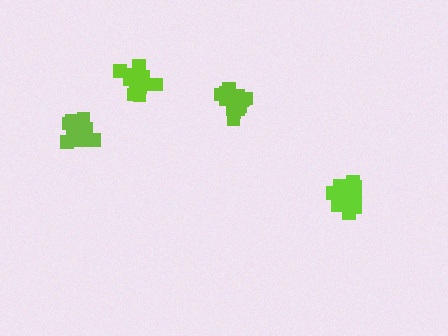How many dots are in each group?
Group 1: 16 dots, Group 2: 14 dots, Group 3: 12 dots, Group 4: 16 dots (58 total).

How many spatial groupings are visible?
There are 4 spatial groupings.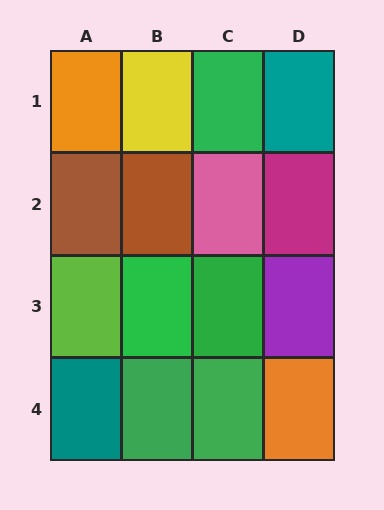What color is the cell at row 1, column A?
Orange.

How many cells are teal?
2 cells are teal.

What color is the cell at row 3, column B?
Green.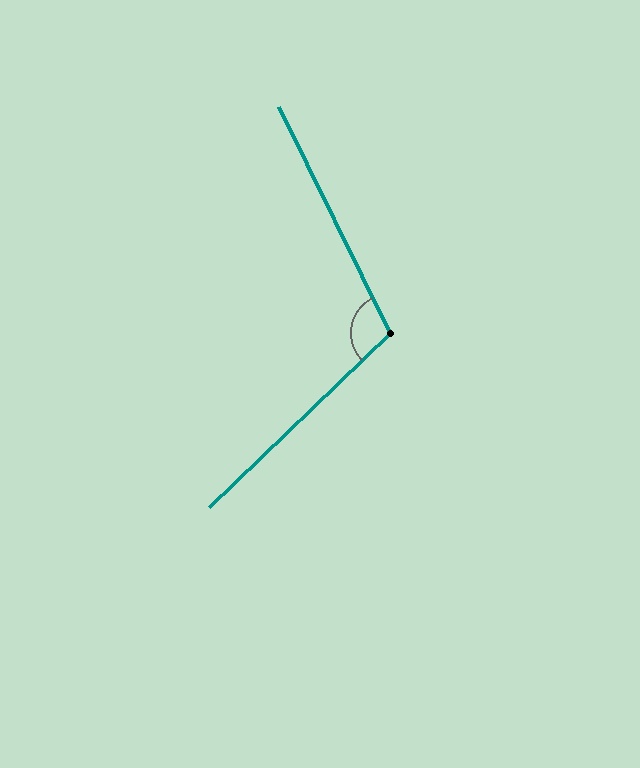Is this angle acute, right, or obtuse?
It is obtuse.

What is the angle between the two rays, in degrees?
Approximately 108 degrees.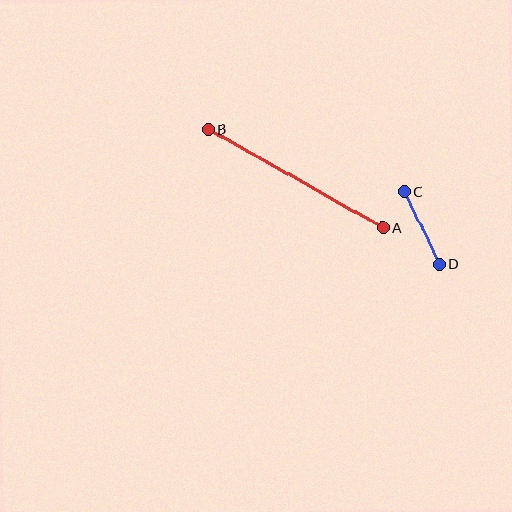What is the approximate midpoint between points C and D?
The midpoint is at approximately (422, 228) pixels.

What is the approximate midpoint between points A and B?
The midpoint is at approximately (296, 179) pixels.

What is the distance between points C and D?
The distance is approximately 81 pixels.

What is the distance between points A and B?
The distance is approximately 200 pixels.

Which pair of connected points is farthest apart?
Points A and B are farthest apart.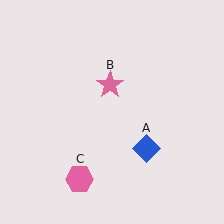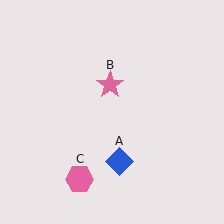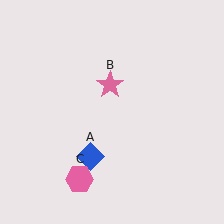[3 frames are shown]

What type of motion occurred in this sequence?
The blue diamond (object A) rotated clockwise around the center of the scene.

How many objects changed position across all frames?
1 object changed position: blue diamond (object A).